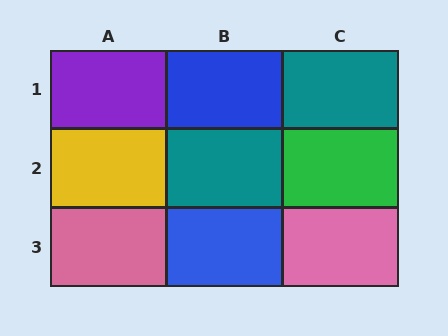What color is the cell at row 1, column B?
Blue.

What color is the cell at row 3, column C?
Pink.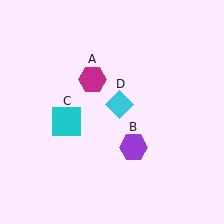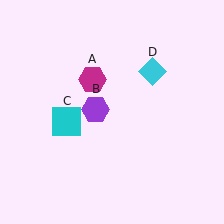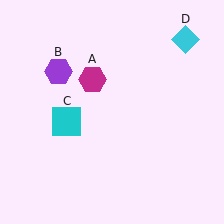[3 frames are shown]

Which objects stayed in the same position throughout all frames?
Magenta hexagon (object A) and cyan square (object C) remained stationary.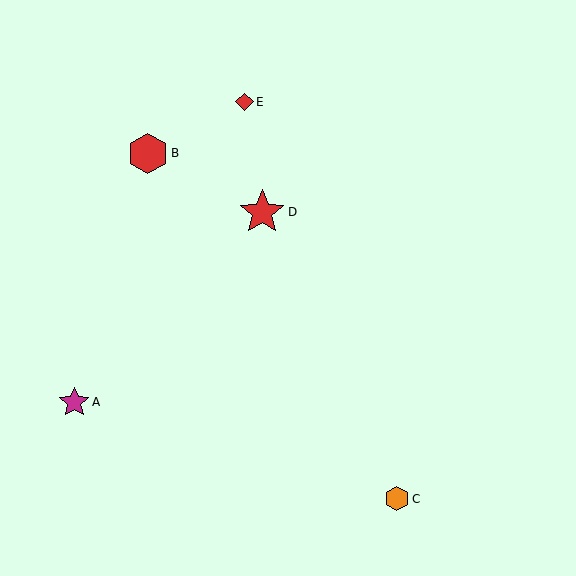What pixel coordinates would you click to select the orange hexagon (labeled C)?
Click at (397, 499) to select the orange hexagon C.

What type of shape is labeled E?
Shape E is a red diamond.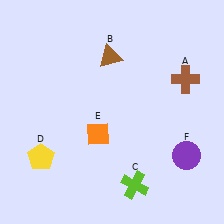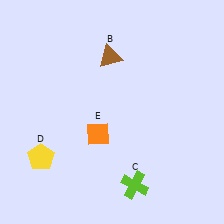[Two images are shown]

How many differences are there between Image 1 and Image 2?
There are 2 differences between the two images.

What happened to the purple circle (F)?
The purple circle (F) was removed in Image 2. It was in the bottom-right area of Image 1.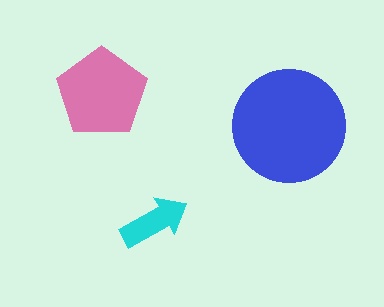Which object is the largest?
The blue circle.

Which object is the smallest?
The cyan arrow.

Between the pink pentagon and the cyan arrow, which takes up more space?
The pink pentagon.